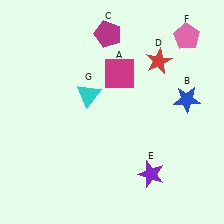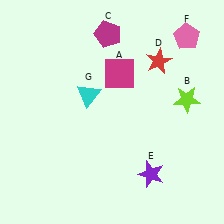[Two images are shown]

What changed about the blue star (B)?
In Image 1, B is blue. In Image 2, it changed to lime.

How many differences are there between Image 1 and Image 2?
There is 1 difference between the two images.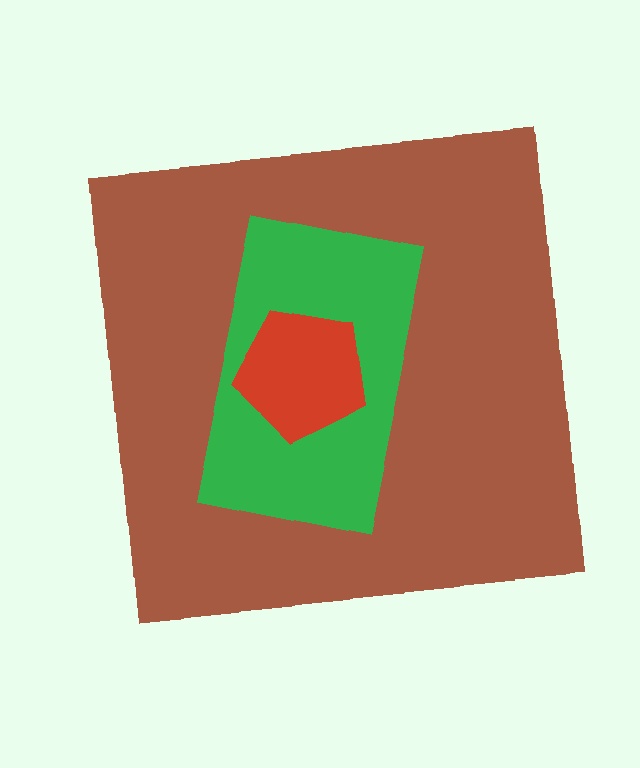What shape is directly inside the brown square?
The green rectangle.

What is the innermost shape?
The red pentagon.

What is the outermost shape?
The brown square.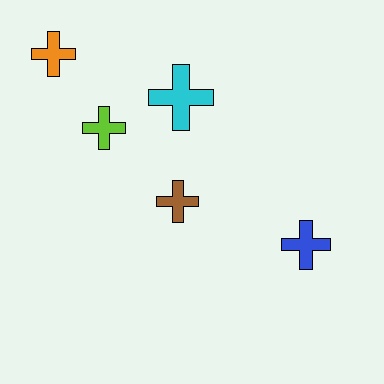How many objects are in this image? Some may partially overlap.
There are 5 objects.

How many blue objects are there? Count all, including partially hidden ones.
There is 1 blue object.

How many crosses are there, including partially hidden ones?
There are 5 crosses.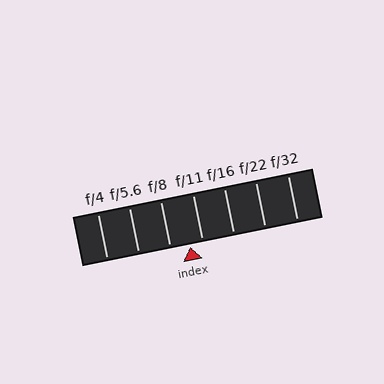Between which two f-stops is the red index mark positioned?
The index mark is between f/8 and f/11.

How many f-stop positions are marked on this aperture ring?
There are 7 f-stop positions marked.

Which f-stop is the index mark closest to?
The index mark is closest to f/11.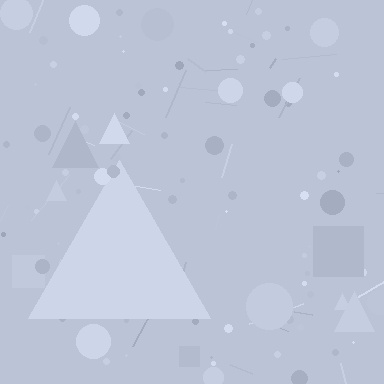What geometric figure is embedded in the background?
A triangle is embedded in the background.